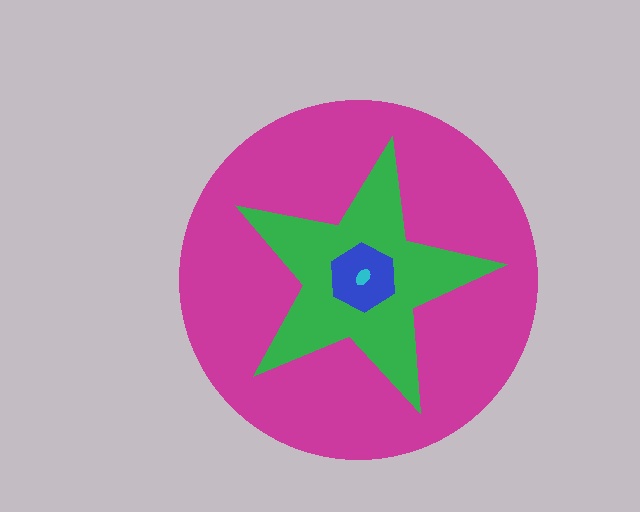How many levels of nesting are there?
4.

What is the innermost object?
The cyan ellipse.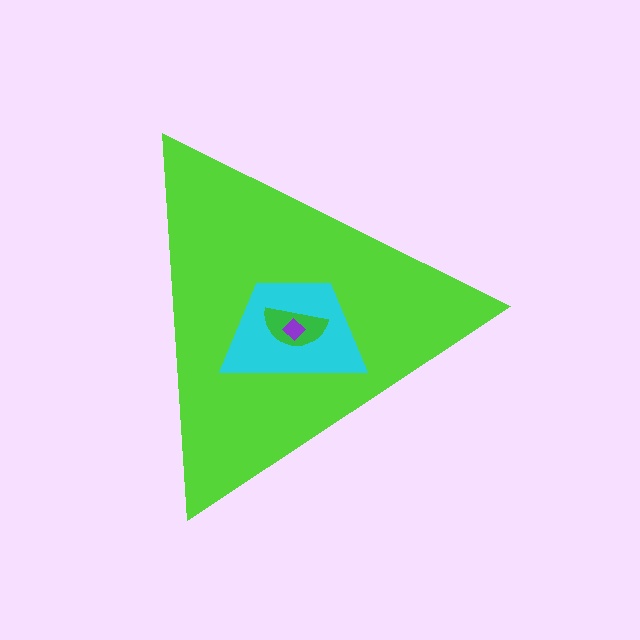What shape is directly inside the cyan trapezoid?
The green semicircle.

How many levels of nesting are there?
4.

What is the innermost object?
The purple diamond.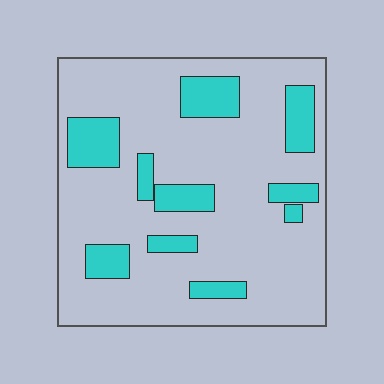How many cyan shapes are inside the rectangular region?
10.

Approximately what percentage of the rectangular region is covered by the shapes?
Approximately 20%.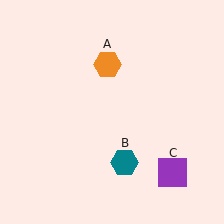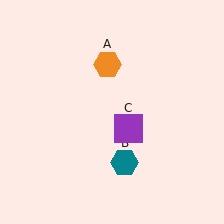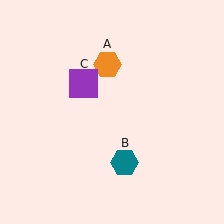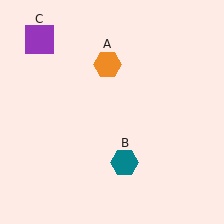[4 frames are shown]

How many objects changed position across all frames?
1 object changed position: purple square (object C).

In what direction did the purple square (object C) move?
The purple square (object C) moved up and to the left.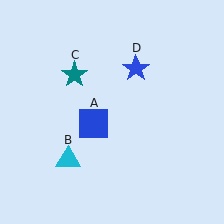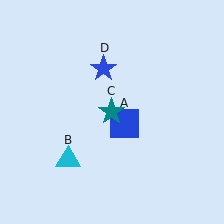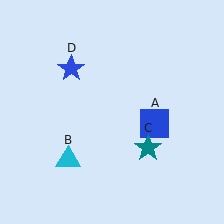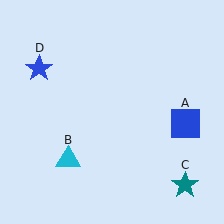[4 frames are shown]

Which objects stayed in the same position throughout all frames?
Cyan triangle (object B) remained stationary.